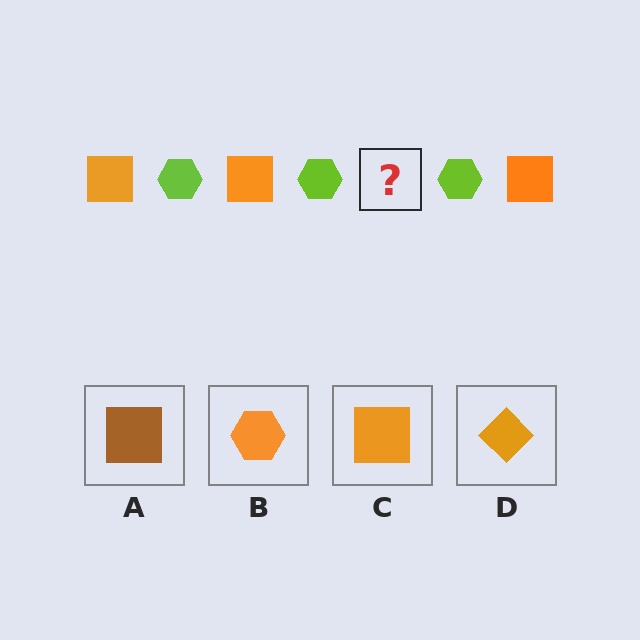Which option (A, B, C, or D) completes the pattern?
C.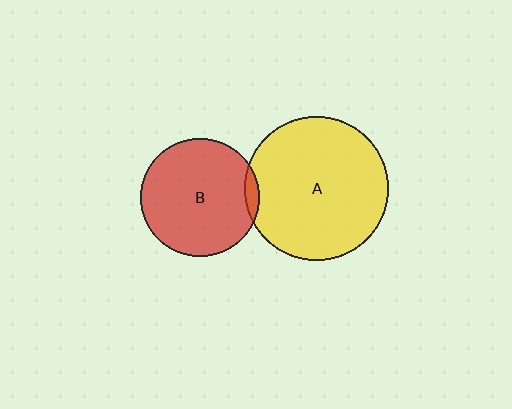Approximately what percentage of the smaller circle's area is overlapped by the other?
Approximately 5%.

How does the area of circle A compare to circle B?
Approximately 1.5 times.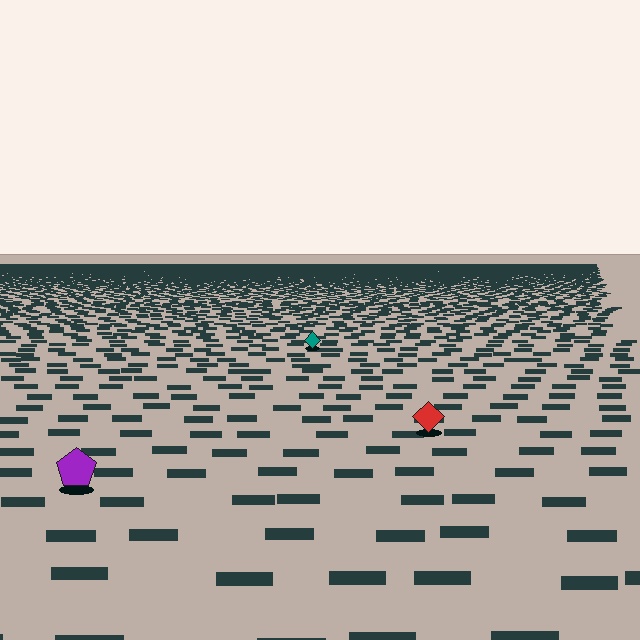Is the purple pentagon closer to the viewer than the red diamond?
Yes. The purple pentagon is closer — you can tell from the texture gradient: the ground texture is coarser near it.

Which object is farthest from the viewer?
The teal diamond is farthest from the viewer. It appears smaller and the ground texture around it is denser.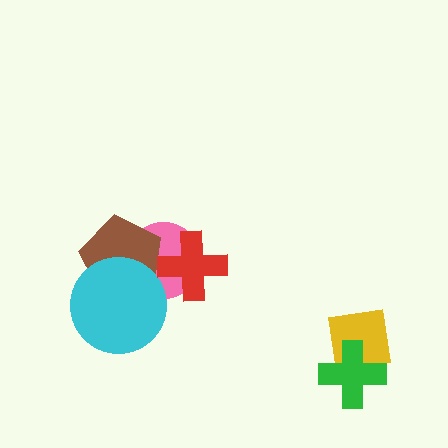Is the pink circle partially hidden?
Yes, it is partially covered by another shape.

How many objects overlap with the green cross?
1 object overlaps with the green cross.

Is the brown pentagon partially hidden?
Yes, it is partially covered by another shape.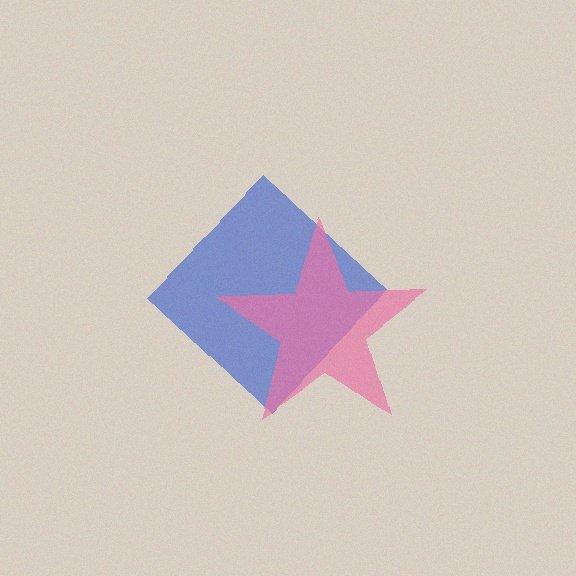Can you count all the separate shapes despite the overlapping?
Yes, there are 2 separate shapes.